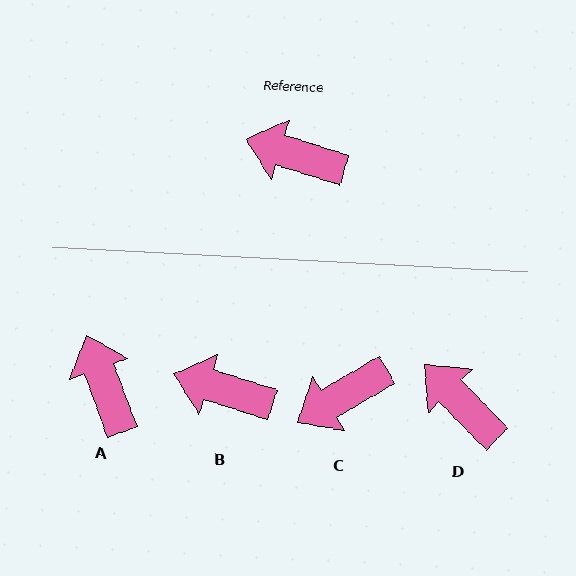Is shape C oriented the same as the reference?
No, it is off by about 48 degrees.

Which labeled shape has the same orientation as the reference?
B.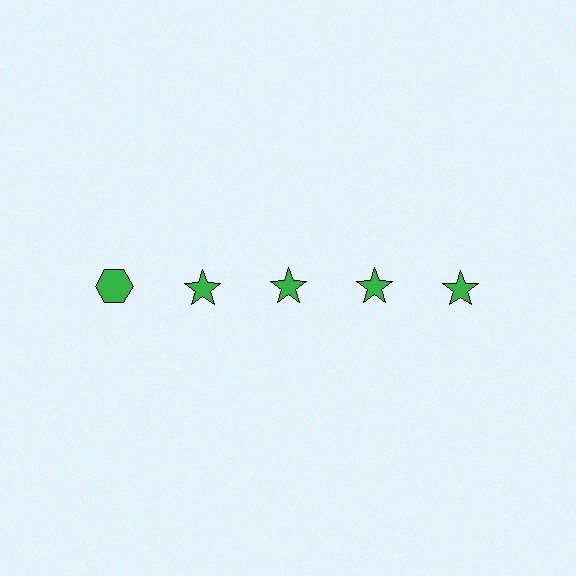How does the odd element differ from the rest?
It has a different shape: hexagon instead of star.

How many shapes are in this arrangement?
There are 5 shapes arranged in a grid pattern.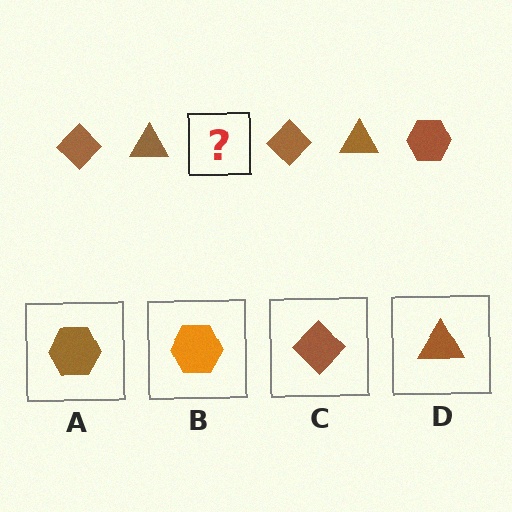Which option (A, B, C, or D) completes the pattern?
A.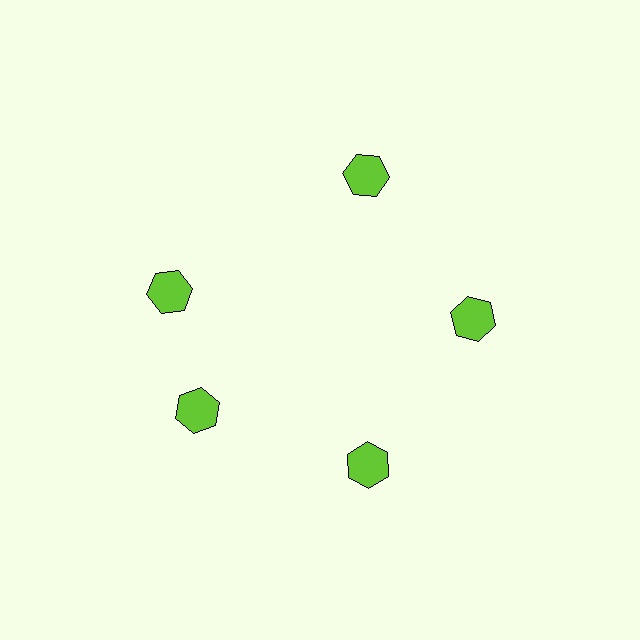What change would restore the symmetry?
The symmetry would be restored by rotating it back into even spacing with its neighbors so that all 5 hexagons sit at equal angles and equal distance from the center.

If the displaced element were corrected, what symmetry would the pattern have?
It would have 5-fold rotational symmetry — the pattern would map onto itself every 72 degrees.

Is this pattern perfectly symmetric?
No. The 5 lime hexagons are arranged in a ring, but one element near the 10 o'clock position is rotated out of alignment along the ring, breaking the 5-fold rotational symmetry.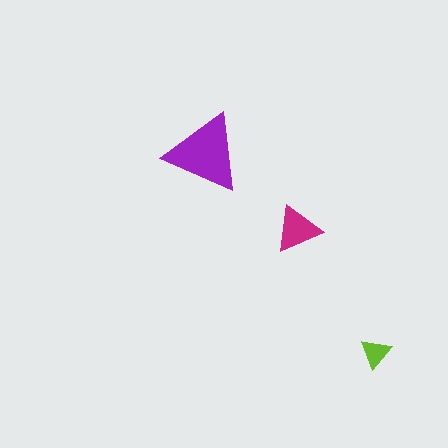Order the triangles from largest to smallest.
the purple one, the magenta one, the lime one.